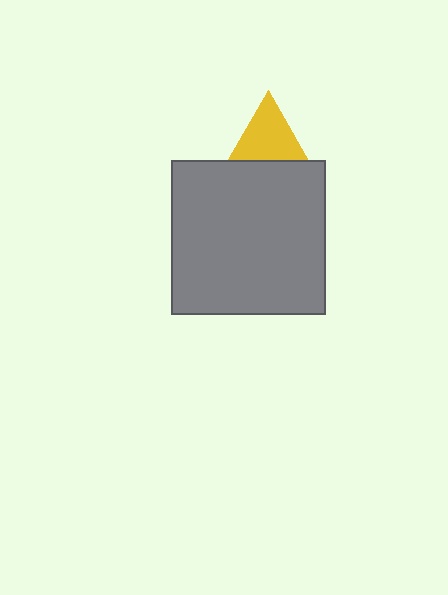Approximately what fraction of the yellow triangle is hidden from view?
Roughly 53% of the yellow triangle is hidden behind the gray square.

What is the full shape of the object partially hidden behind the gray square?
The partially hidden object is a yellow triangle.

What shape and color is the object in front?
The object in front is a gray square.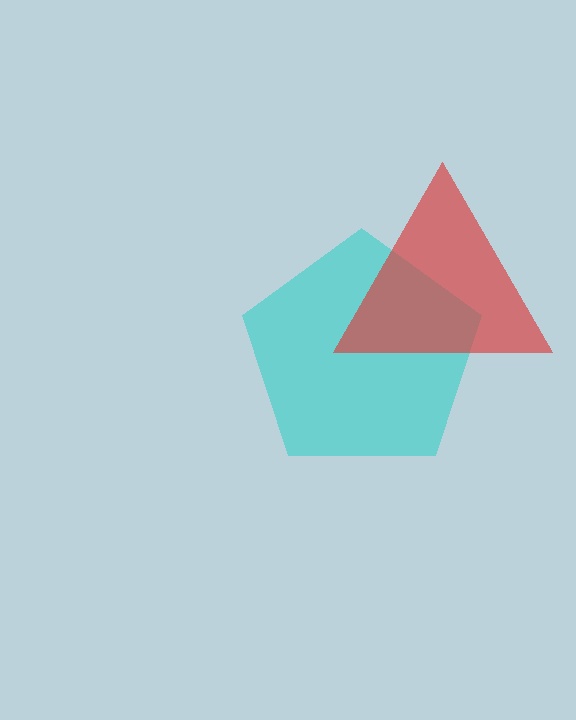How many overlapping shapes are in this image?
There are 2 overlapping shapes in the image.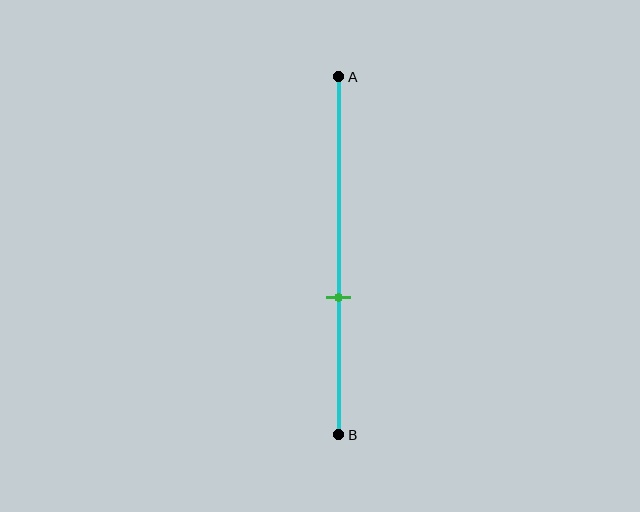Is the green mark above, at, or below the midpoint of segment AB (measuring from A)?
The green mark is below the midpoint of segment AB.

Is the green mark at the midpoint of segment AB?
No, the mark is at about 60% from A, not at the 50% midpoint.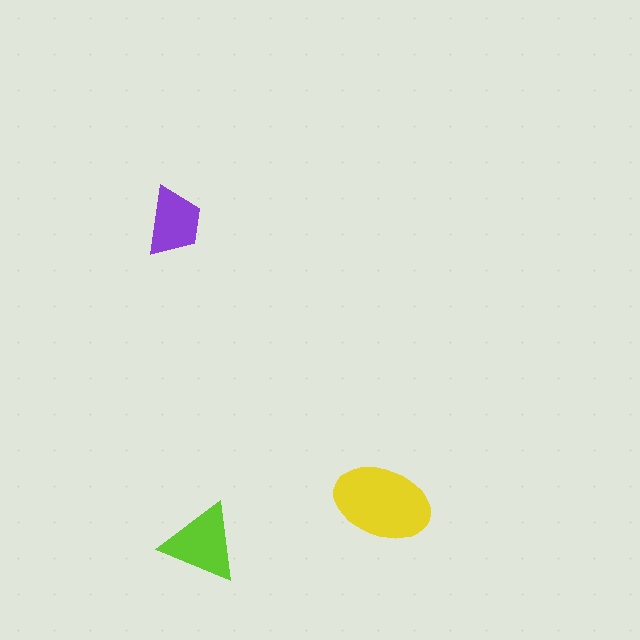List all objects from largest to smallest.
The yellow ellipse, the lime triangle, the purple trapezoid.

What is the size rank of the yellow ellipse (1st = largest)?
1st.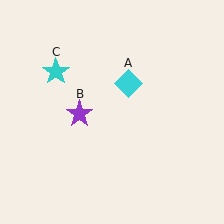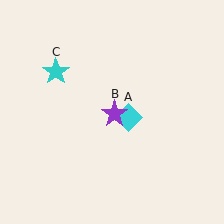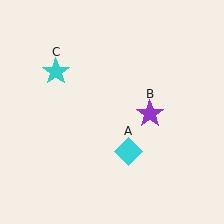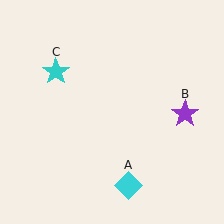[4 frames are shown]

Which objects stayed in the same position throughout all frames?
Cyan star (object C) remained stationary.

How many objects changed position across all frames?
2 objects changed position: cyan diamond (object A), purple star (object B).